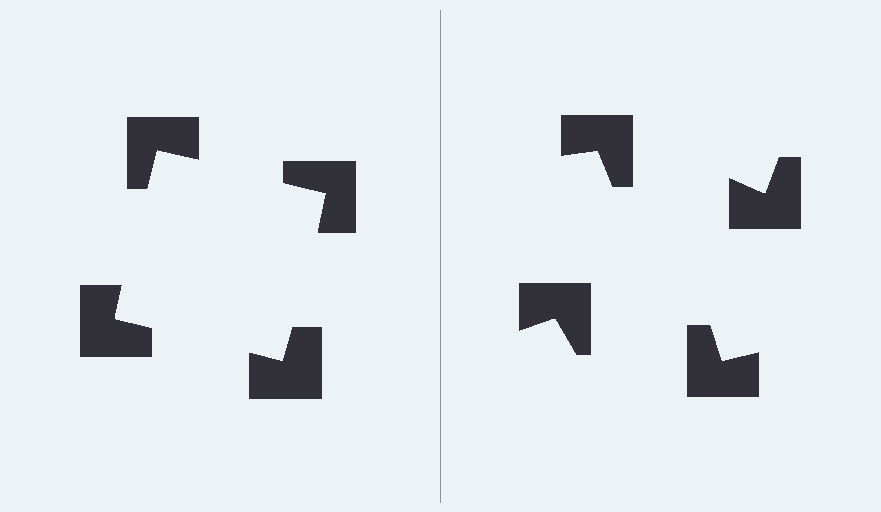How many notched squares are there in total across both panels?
8 — 4 on each side.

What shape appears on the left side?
An illusory square.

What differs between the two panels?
The notched squares are positioned identically on both sides; only the wedge orientations differ. On the left they align to a square; on the right they are misaligned.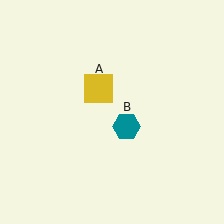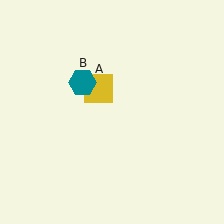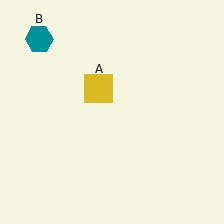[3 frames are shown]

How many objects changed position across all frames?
1 object changed position: teal hexagon (object B).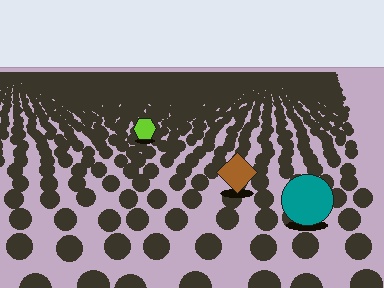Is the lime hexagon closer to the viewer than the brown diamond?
No. The brown diamond is closer — you can tell from the texture gradient: the ground texture is coarser near it.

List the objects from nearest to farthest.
From nearest to farthest: the teal circle, the brown diamond, the lime hexagon.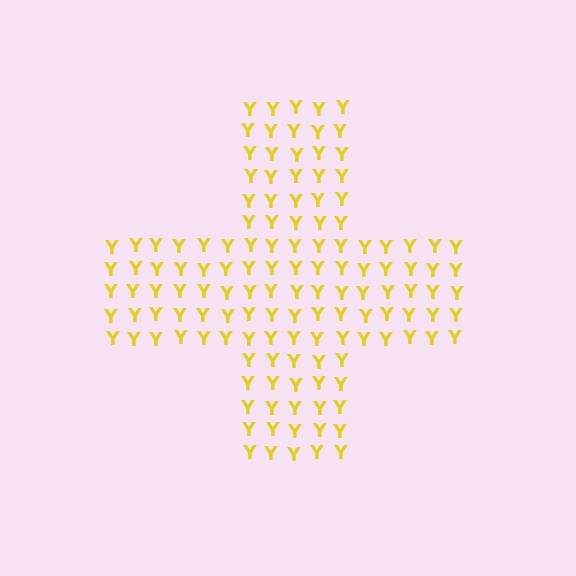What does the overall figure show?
The overall figure shows a cross.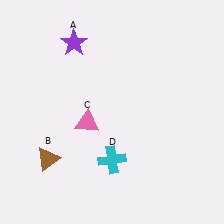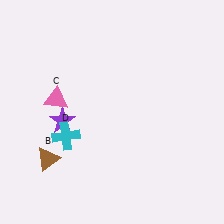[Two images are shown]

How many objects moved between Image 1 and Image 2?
3 objects moved between the two images.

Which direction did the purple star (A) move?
The purple star (A) moved down.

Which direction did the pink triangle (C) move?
The pink triangle (C) moved left.